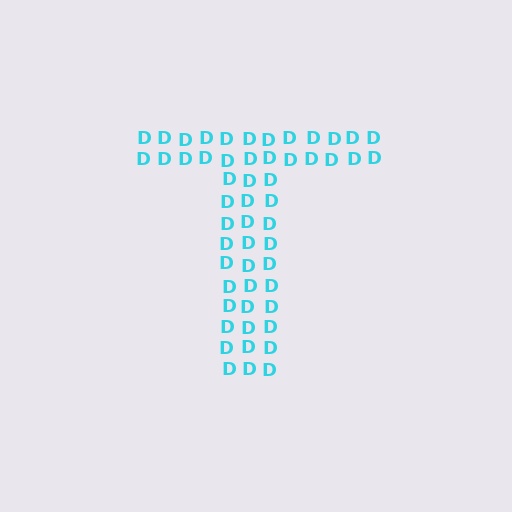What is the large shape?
The large shape is the letter T.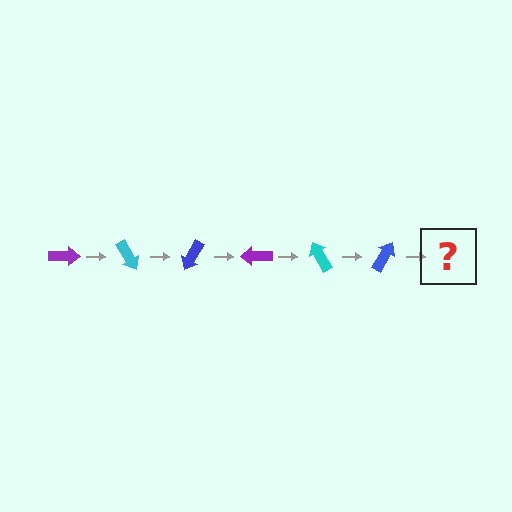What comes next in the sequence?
The next element should be a purple arrow, rotated 360 degrees from the start.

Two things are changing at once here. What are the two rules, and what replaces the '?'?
The two rules are that it rotates 60 degrees each step and the color cycles through purple, cyan, and blue. The '?' should be a purple arrow, rotated 360 degrees from the start.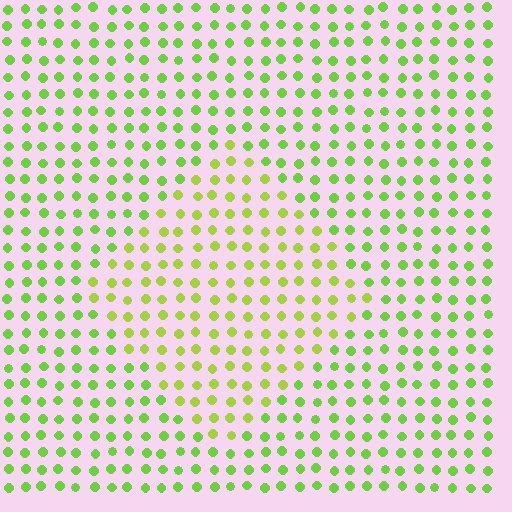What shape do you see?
I see a diamond.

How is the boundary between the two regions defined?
The boundary is defined purely by a slight shift in hue (about 23 degrees). Spacing, size, and orientation are identical on both sides.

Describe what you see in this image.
The image is filled with small lime elements in a uniform arrangement. A diamond-shaped region is visible where the elements are tinted to a slightly different hue, forming a subtle color boundary.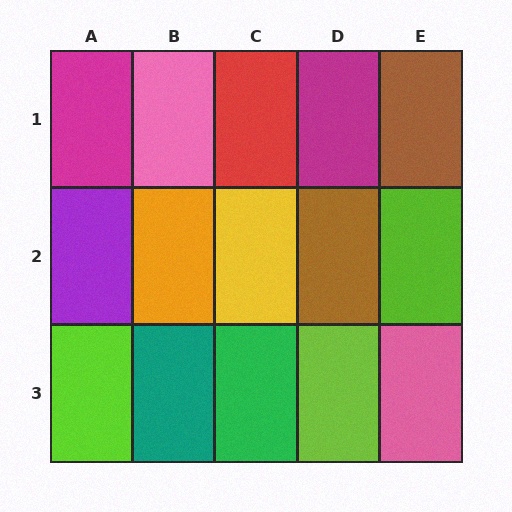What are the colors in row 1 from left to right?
Magenta, pink, red, magenta, brown.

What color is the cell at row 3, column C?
Green.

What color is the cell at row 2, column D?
Brown.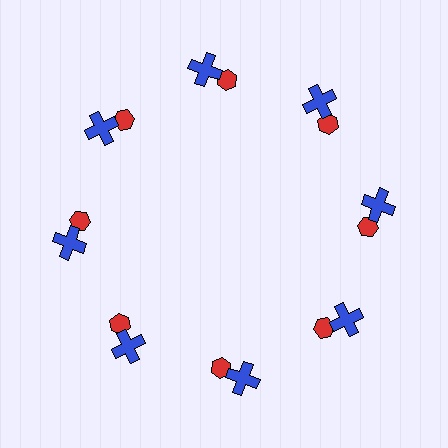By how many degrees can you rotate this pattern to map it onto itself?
The pattern maps onto itself every 45 degrees of rotation.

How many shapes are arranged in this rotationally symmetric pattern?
There are 16 shapes, arranged in 8 groups of 2.